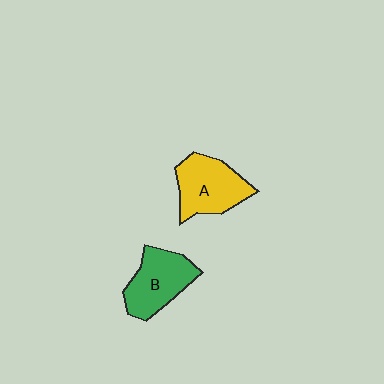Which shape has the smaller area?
Shape B (green).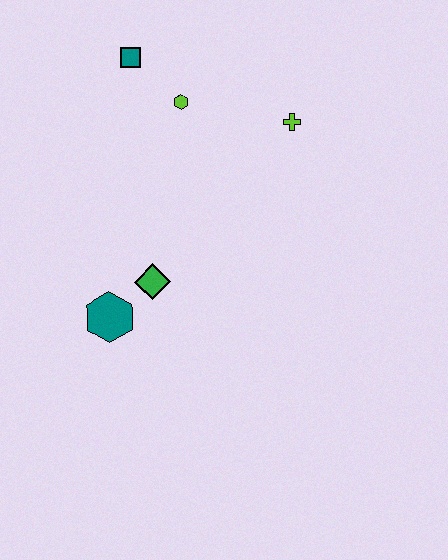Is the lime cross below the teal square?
Yes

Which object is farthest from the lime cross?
The teal hexagon is farthest from the lime cross.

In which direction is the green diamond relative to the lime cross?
The green diamond is below the lime cross.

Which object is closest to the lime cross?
The lime hexagon is closest to the lime cross.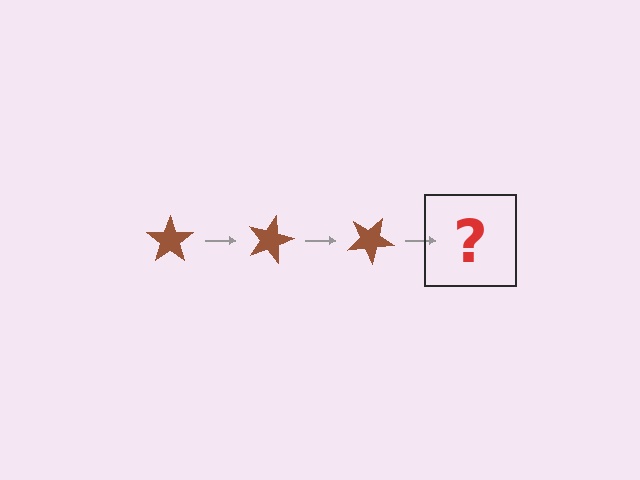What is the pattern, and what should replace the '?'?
The pattern is that the star rotates 15 degrees each step. The '?' should be a brown star rotated 45 degrees.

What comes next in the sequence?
The next element should be a brown star rotated 45 degrees.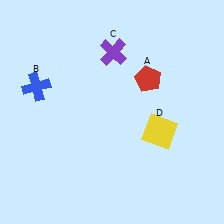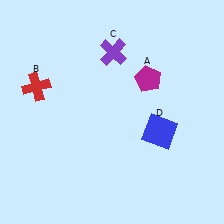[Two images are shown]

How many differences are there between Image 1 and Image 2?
There are 3 differences between the two images.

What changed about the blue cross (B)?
In Image 1, B is blue. In Image 2, it changed to red.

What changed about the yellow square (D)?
In Image 1, D is yellow. In Image 2, it changed to blue.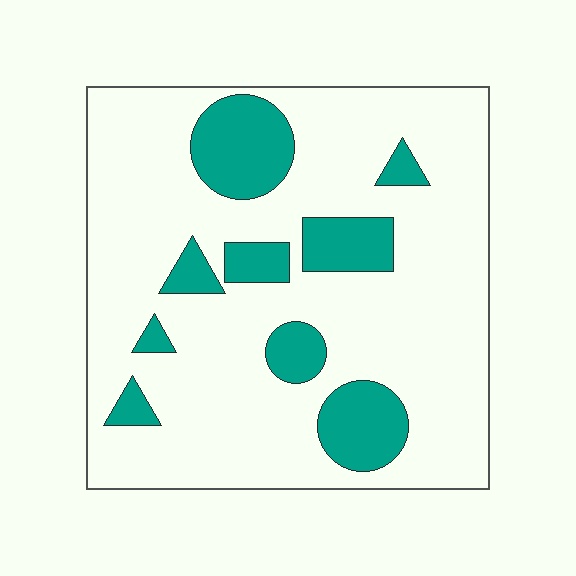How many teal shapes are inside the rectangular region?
9.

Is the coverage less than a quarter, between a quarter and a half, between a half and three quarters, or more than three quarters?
Less than a quarter.